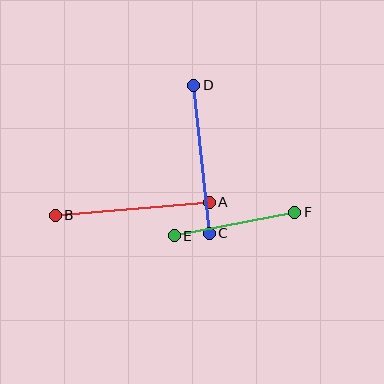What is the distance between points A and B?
The distance is approximately 155 pixels.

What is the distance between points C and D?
The distance is approximately 149 pixels.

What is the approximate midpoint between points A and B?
The midpoint is at approximately (132, 209) pixels.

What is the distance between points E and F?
The distance is approximately 123 pixels.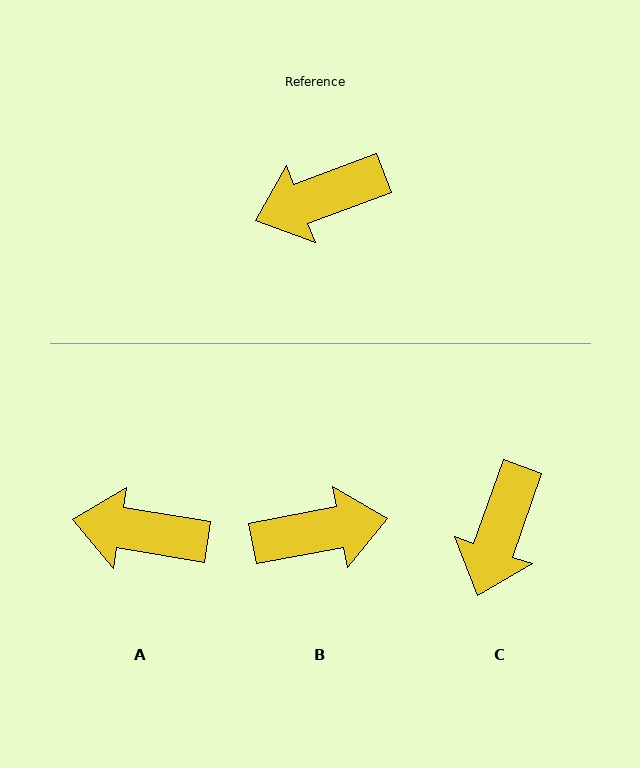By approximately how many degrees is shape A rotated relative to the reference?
Approximately 30 degrees clockwise.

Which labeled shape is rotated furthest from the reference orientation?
B, about 170 degrees away.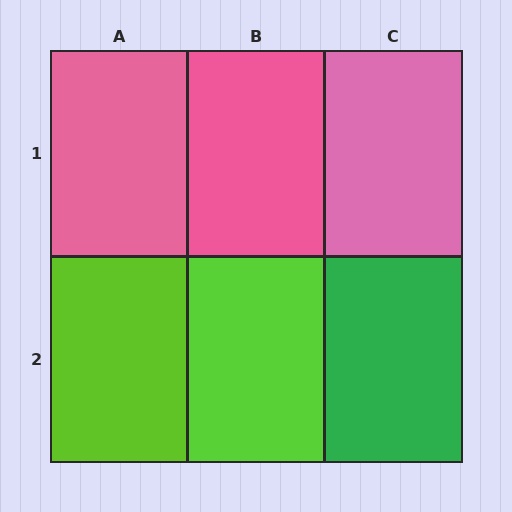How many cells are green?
1 cell is green.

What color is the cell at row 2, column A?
Lime.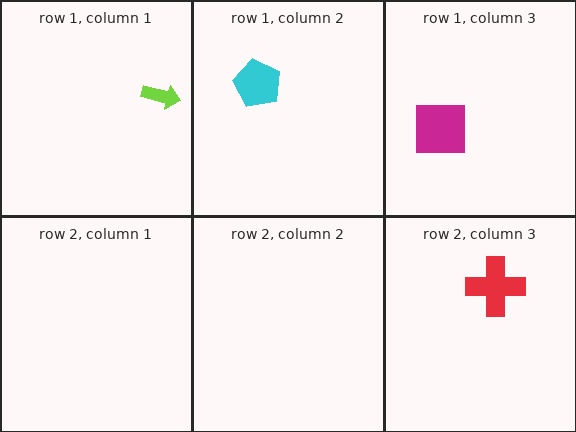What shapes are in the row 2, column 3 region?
The red cross.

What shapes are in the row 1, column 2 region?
The cyan pentagon.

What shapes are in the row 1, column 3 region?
The magenta square.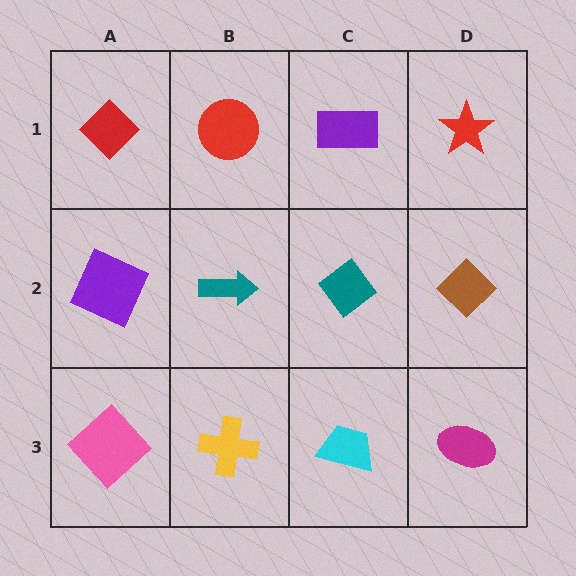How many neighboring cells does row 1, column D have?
2.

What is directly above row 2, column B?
A red circle.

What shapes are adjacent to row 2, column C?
A purple rectangle (row 1, column C), a cyan trapezoid (row 3, column C), a teal arrow (row 2, column B), a brown diamond (row 2, column D).